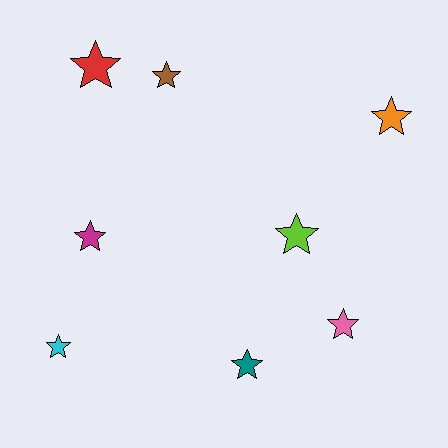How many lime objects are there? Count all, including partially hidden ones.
There is 1 lime object.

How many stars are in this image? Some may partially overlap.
There are 8 stars.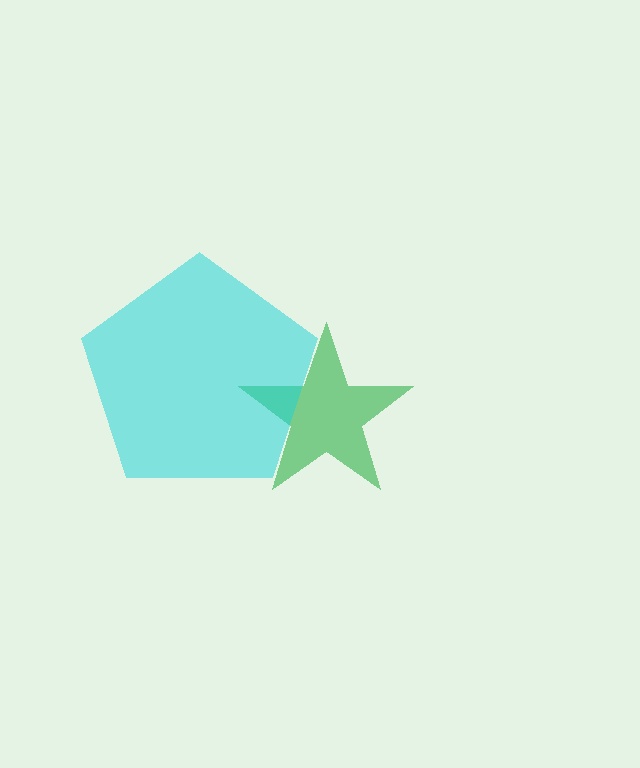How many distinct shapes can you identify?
There are 2 distinct shapes: a green star, a cyan pentagon.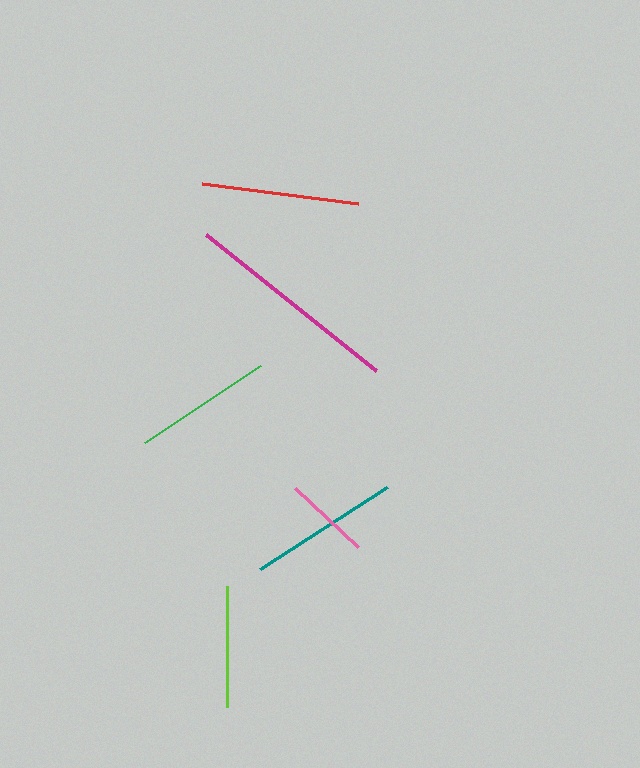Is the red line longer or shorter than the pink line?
The red line is longer than the pink line.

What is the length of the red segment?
The red segment is approximately 158 pixels long.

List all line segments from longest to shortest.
From longest to shortest: magenta, red, teal, green, lime, pink.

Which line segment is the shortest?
The pink line is the shortest at approximately 86 pixels.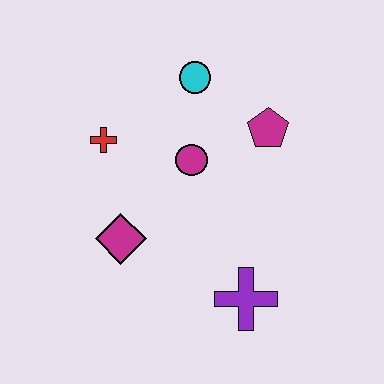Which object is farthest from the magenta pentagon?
The magenta diamond is farthest from the magenta pentagon.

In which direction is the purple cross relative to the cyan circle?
The purple cross is below the cyan circle.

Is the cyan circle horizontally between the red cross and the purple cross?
Yes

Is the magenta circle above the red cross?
No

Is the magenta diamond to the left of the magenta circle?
Yes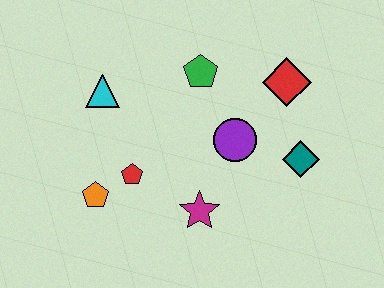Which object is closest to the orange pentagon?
The red pentagon is closest to the orange pentagon.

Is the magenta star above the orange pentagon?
No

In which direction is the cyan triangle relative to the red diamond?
The cyan triangle is to the left of the red diamond.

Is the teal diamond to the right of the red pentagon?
Yes